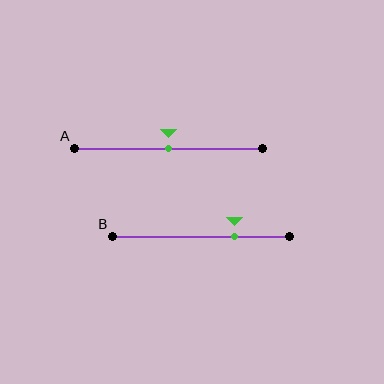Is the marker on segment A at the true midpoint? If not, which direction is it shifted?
Yes, the marker on segment A is at the true midpoint.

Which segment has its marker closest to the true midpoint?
Segment A has its marker closest to the true midpoint.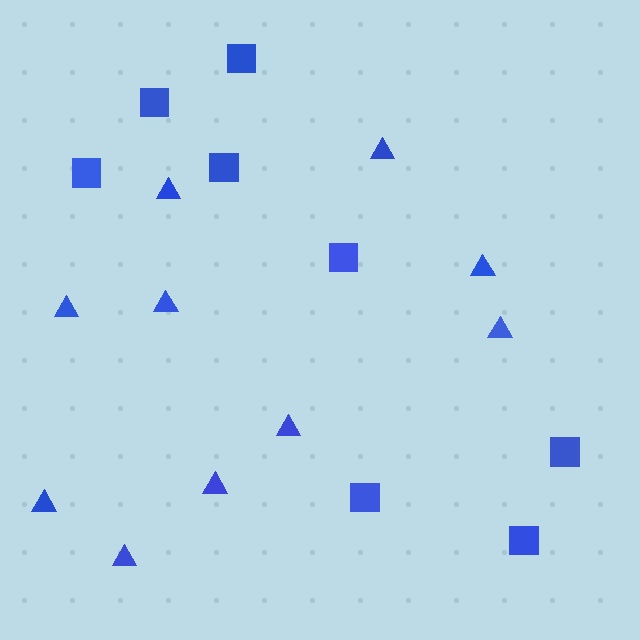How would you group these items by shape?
There are 2 groups: one group of squares (8) and one group of triangles (10).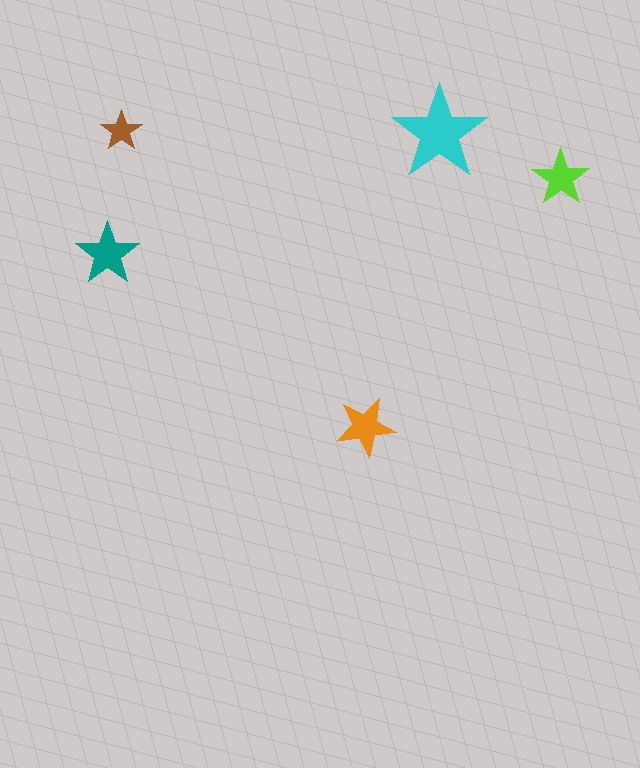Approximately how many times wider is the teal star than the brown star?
About 1.5 times wider.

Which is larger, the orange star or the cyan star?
The cyan one.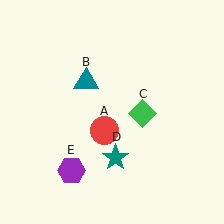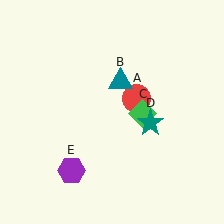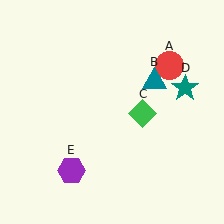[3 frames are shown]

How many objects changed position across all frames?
3 objects changed position: red circle (object A), teal triangle (object B), teal star (object D).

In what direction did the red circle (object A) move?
The red circle (object A) moved up and to the right.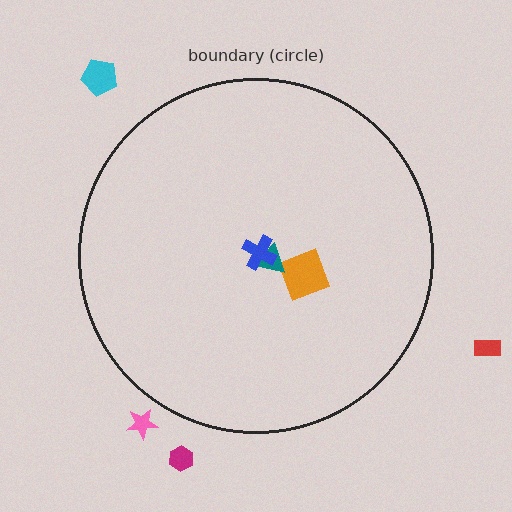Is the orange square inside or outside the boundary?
Inside.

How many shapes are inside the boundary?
3 inside, 4 outside.